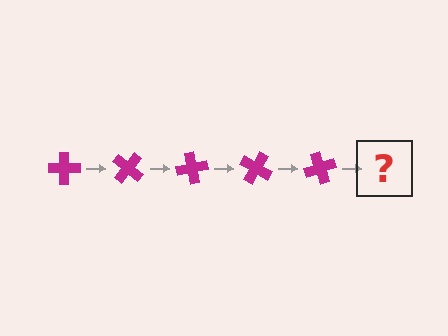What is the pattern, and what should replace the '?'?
The pattern is that the cross rotates 40 degrees each step. The '?' should be a magenta cross rotated 200 degrees.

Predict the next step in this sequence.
The next step is a magenta cross rotated 200 degrees.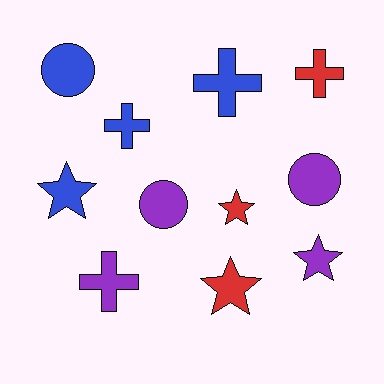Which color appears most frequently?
Purple, with 4 objects.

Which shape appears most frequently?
Cross, with 4 objects.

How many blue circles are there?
There is 1 blue circle.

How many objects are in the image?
There are 11 objects.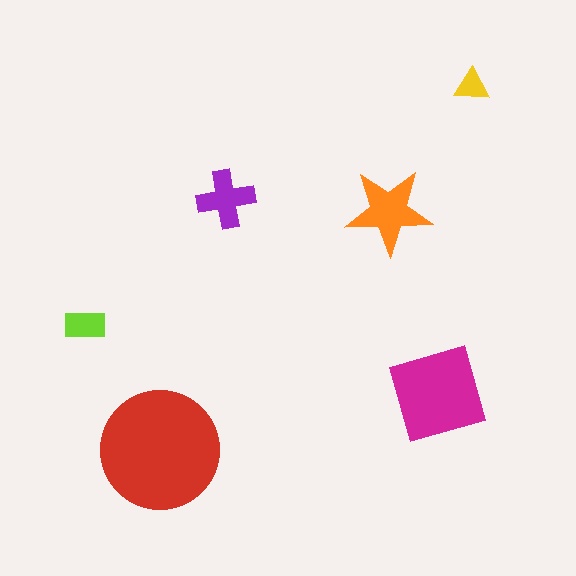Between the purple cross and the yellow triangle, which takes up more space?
The purple cross.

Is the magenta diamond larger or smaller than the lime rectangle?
Larger.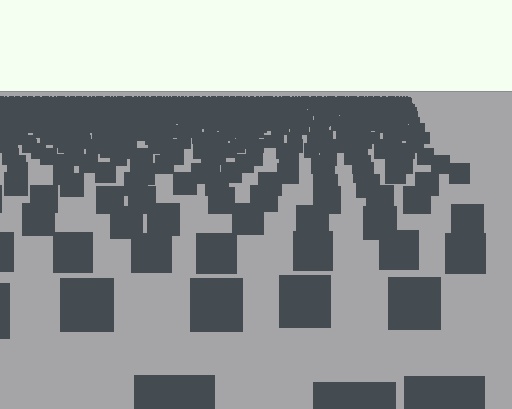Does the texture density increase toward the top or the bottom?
Density increases toward the top.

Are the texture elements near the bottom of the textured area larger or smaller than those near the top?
Larger. Near the bottom, elements are closer to the viewer and appear at a bigger on-screen size.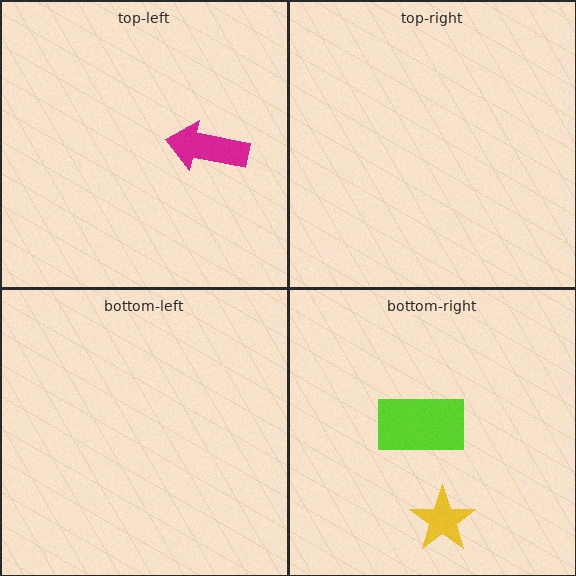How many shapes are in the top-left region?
1.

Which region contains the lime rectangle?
The bottom-right region.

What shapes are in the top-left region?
The magenta arrow.